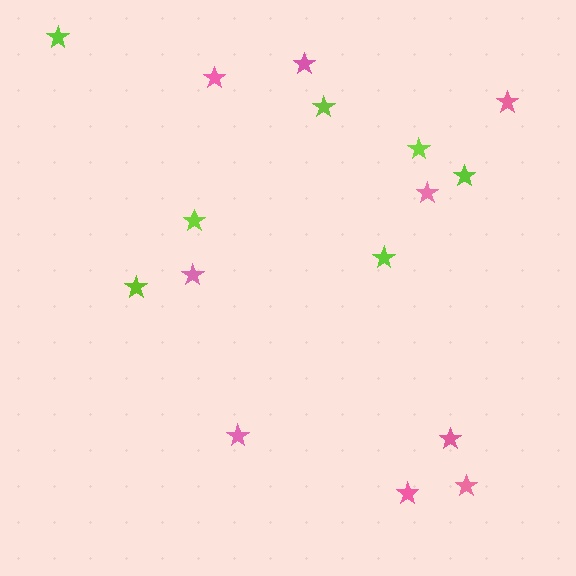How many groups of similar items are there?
There are 2 groups: one group of pink stars (9) and one group of lime stars (7).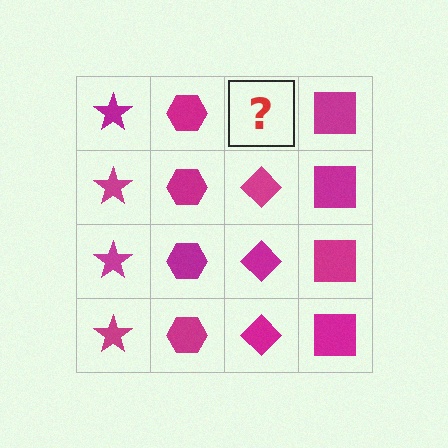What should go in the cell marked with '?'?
The missing cell should contain a magenta diamond.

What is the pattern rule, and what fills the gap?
The rule is that each column has a consistent shape. The gap should be filled with a magenta diamond.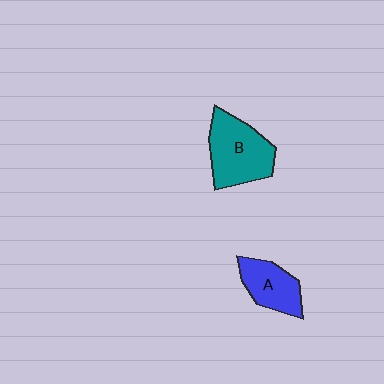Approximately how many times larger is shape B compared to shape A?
Approximately 1.5 times.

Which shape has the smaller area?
Shape A (blue).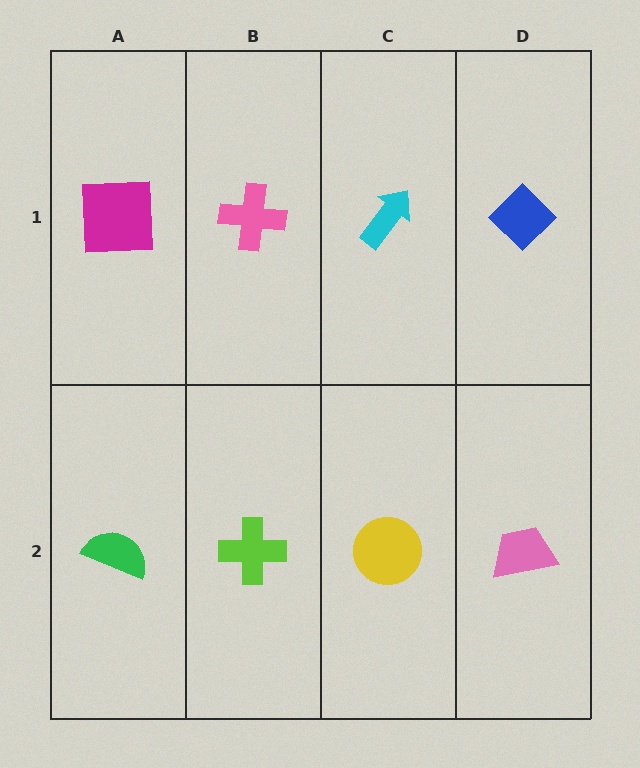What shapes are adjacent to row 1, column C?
A yellow circle (row 2, column C), a pink cross (row 1, column B), a blue diamond (row 1, column D).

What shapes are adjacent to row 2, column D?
A blue diamond (row 1, column D), a yellow circle (row 2, column C).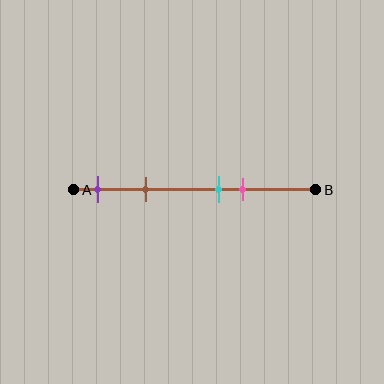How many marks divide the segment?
There are 4 marks dividing the segment.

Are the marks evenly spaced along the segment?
No, the marks are not evenly spaced.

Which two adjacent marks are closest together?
The cyan and pink marks are the closest adjacent pair.